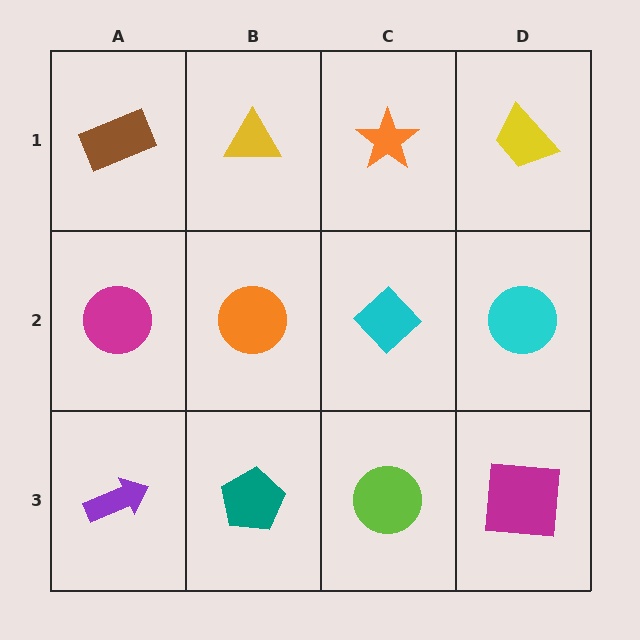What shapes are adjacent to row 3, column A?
A magenta circle (row 2, column A), a teal pentagon (row 3, column B).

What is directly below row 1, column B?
An orange circle.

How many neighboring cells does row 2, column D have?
3.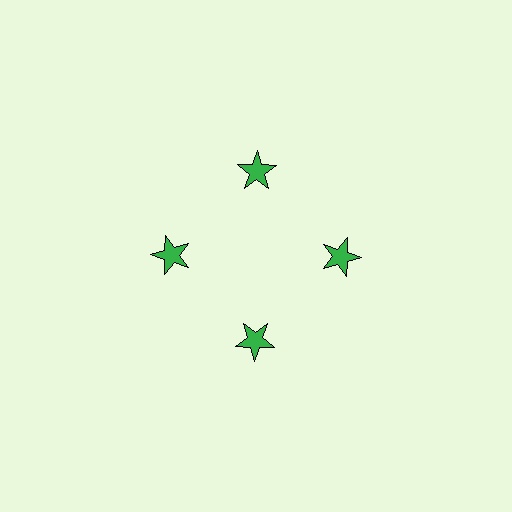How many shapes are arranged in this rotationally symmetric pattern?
There are 4 shapes, arranged in 4 groups of 1.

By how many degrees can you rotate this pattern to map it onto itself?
The pattern maps onto itself every 90 degrees of rotation.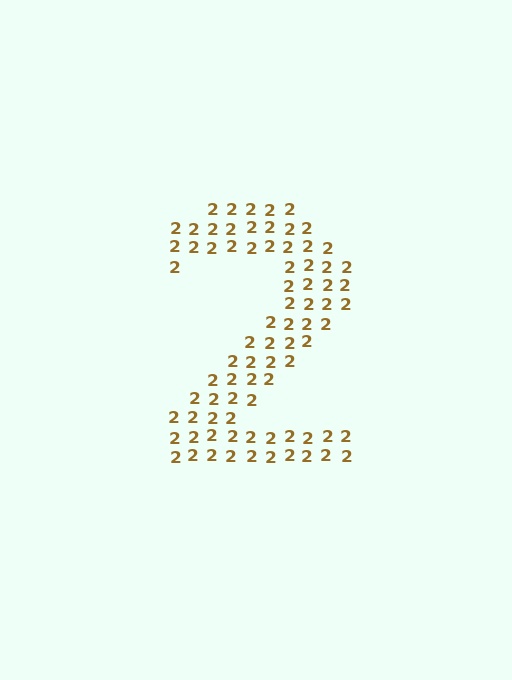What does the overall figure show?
The overall figure shows the digit 2.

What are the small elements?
The small elements are digit 2's.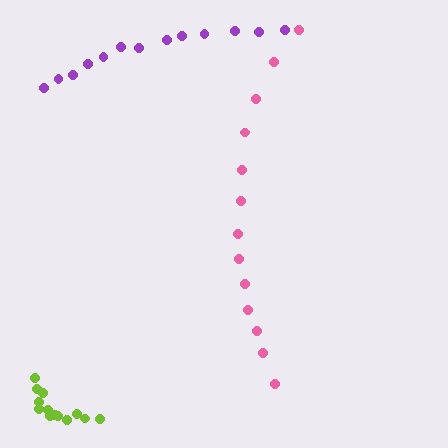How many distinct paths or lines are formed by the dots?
There are 3 distinct paths.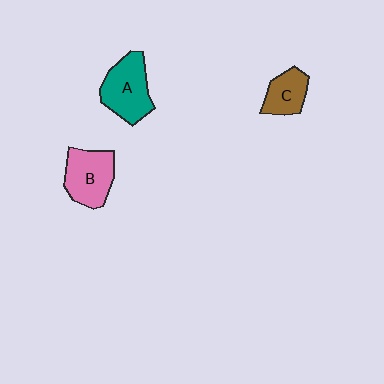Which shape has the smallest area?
Shape C (brown).